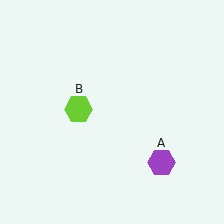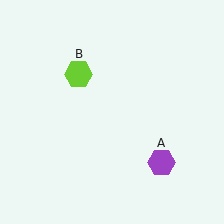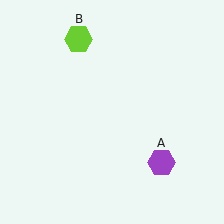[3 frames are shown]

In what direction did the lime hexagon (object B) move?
The lime hexagon (object B) moved up.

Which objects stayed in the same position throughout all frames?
Purple hexagon (object A) remained stationary.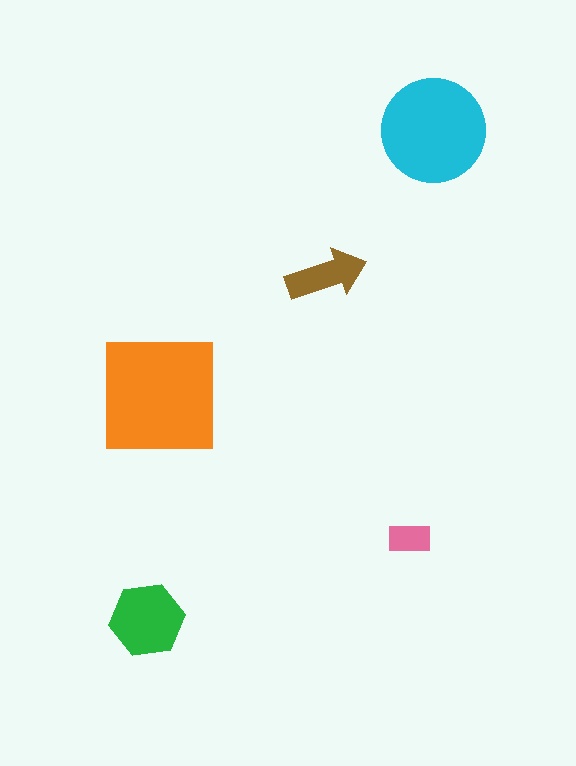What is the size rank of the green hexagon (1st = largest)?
3rd.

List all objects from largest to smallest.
The orange square, the cyan circle, the green hexagon, the brown arrow, the pink rectangle.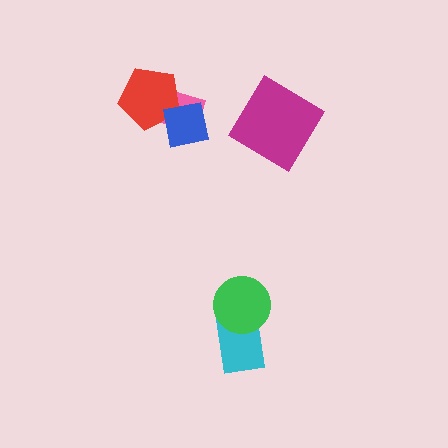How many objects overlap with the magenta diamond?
0 objects overlap with the magenta diamond.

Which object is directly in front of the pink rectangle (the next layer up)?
The red pentagon is directly in front of the pink rectangle.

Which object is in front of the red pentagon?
The blue square is in front of the red pentagon.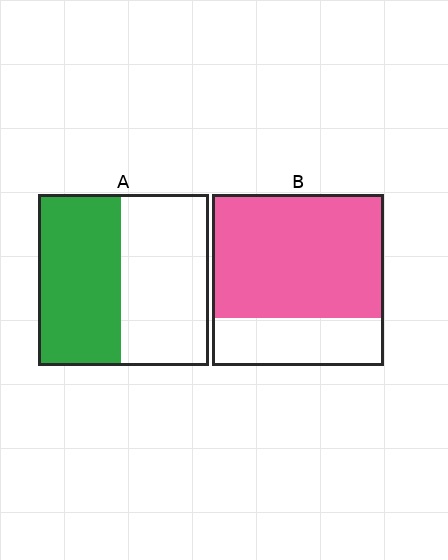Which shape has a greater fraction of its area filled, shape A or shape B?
Shape B.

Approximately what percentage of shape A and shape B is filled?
A is approximately 50% and B is approximately 70%.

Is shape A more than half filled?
Roughly half.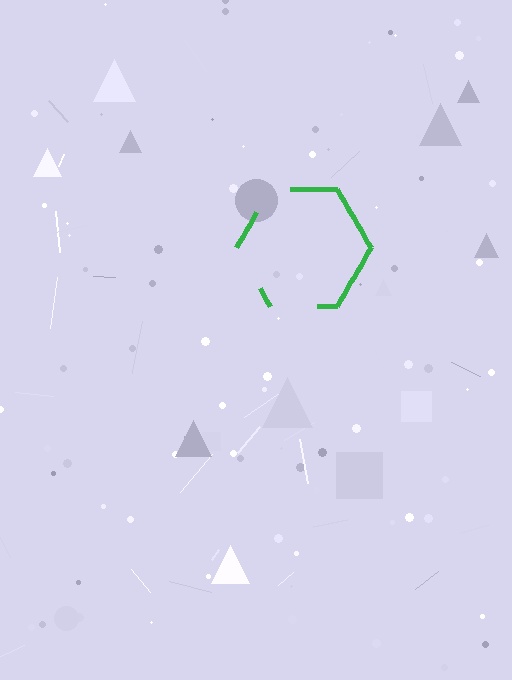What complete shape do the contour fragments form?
The contour fragments form a hexagon.